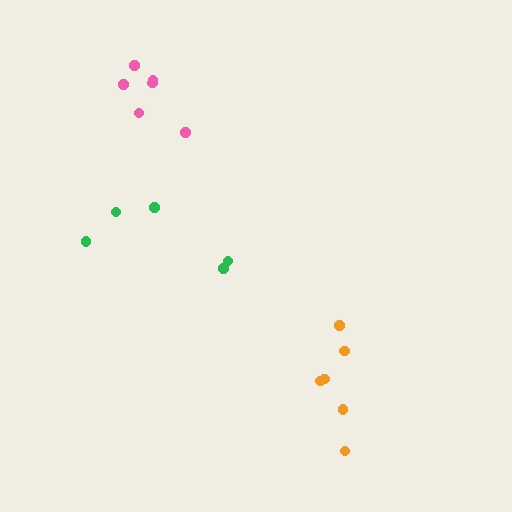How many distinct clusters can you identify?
There are 3 distinct clusters.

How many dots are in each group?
Group 1: 6 dots, Group 2: 6 dots, Group 3: 5 dots (17 total).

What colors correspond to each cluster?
The clusters are colored: orange, pink, green.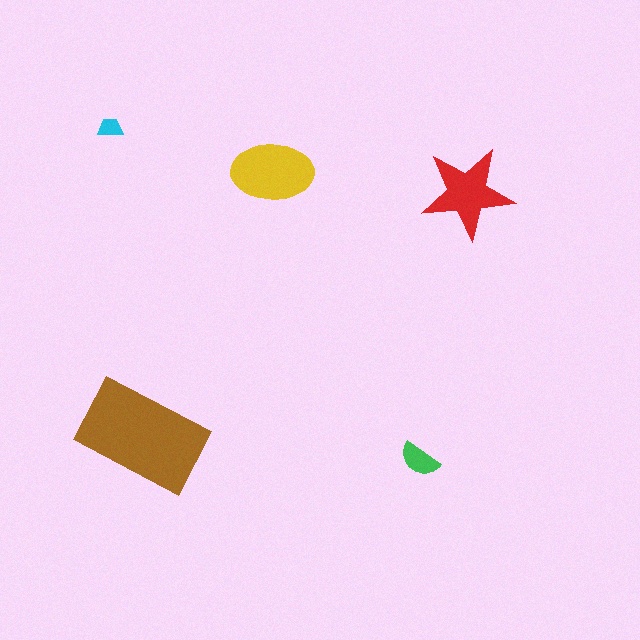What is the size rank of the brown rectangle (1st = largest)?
1st.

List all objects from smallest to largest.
The cyan trapezoid, the green semicircle, the red star, the yellow ellipse, the brown rectangle.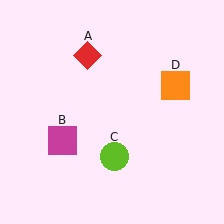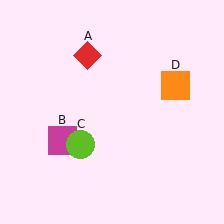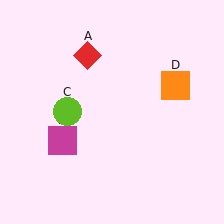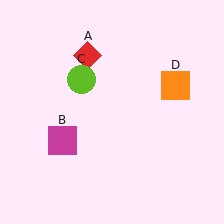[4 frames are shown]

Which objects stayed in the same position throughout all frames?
Red diamond (object A) and magenta square (object B) and orange square (object D) remained stationary.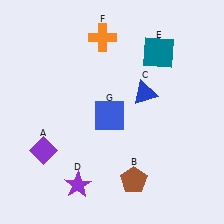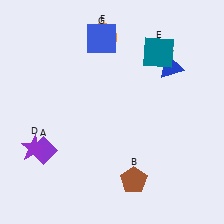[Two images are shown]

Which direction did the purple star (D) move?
The purple star (D) moved left.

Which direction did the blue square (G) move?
The blue square (G) moved up.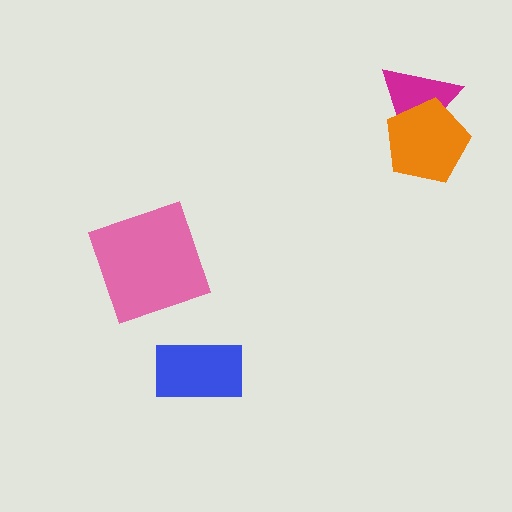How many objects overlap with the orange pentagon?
1 object overlaps with the orange pentagon.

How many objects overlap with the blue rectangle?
0 objects overlap with the blue rectangle.